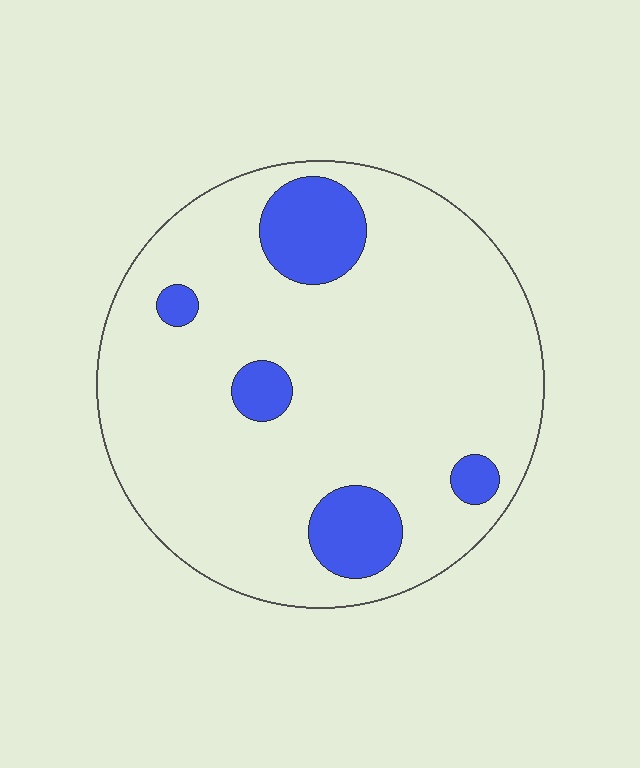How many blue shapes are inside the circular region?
5.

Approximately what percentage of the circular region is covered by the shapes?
Approximately 15%.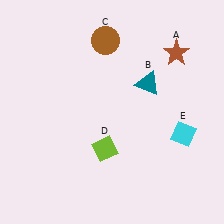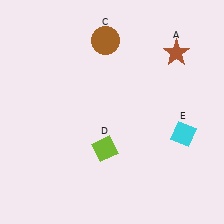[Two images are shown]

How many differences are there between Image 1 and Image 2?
There is 1 difference between the two images.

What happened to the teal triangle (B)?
The teal triangle (B) was removed in Image 2. It was in the top-right area of Image 1.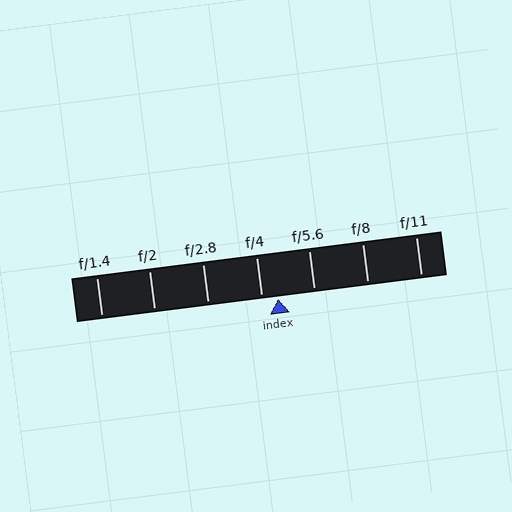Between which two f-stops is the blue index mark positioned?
The index mark is between f/4 and f/5.6.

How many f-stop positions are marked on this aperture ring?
There are 7 f-stop positions marked.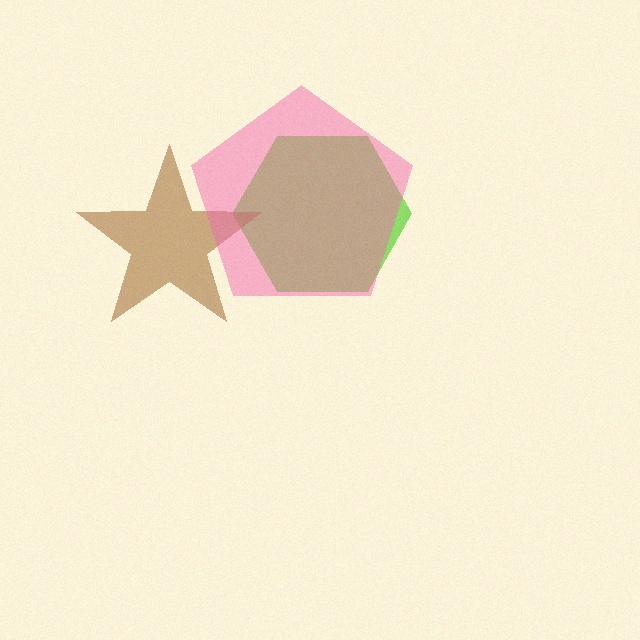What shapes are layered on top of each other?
The layered shapes are: a lime hexagon, a brown star, a pink pentagon.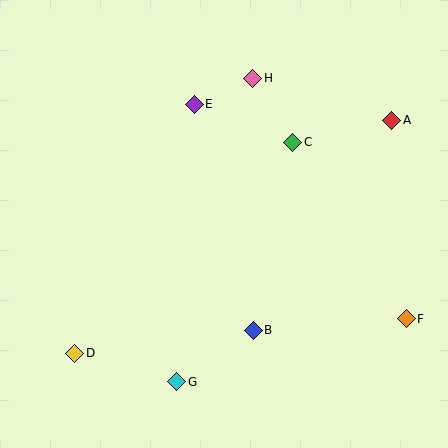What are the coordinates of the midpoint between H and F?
The midpoint between H and F is at (329, 198).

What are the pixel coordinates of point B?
Point B is at (253, 330).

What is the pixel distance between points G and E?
The distance between G and E is 278 pixels.